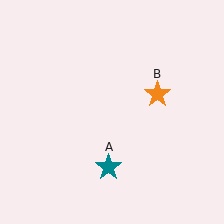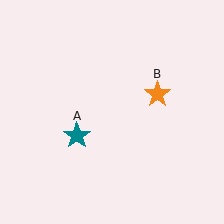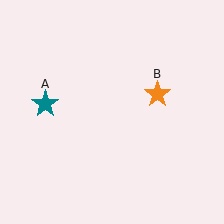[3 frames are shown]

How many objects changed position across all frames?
1 object changed position: teal star (object A).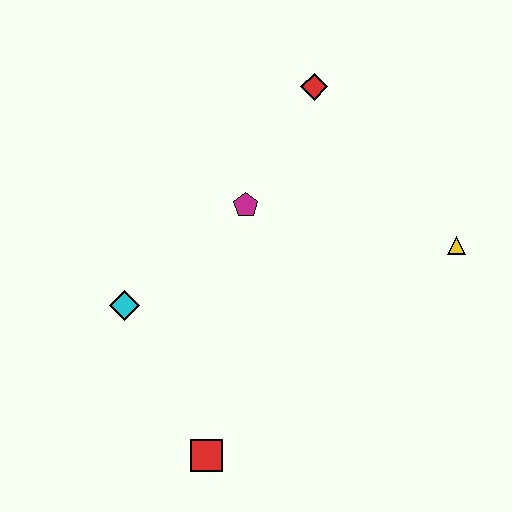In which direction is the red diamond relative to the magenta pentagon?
The red diamond is above the magenta pentagon.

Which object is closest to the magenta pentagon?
The red diamond is closest to the magenta pentagon.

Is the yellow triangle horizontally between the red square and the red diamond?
No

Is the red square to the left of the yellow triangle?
Yes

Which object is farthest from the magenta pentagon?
The red square is farthest from the magenta pentagon.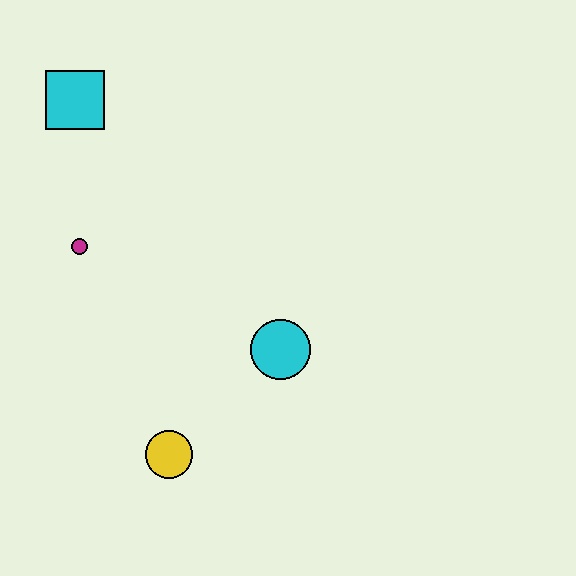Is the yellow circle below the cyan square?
Yes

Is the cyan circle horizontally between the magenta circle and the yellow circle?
No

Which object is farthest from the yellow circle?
The cyan square is farthest from the yellow circle.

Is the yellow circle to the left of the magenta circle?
No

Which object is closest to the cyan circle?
The yellow circle is closest to the cyan circle.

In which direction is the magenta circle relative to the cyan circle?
The magenta circle is to the left of the cyan circle.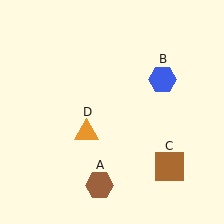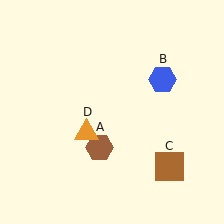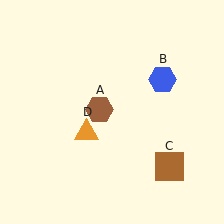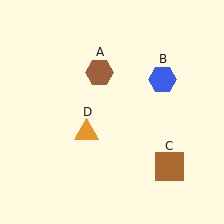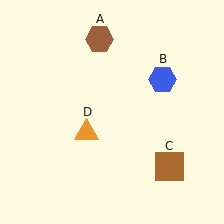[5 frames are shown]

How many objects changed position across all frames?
1 object changed position: brown hexagon (object A).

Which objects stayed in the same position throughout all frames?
Blue hexagon (object B) and brown square (object C) and orange triangle (object D) remained stationary.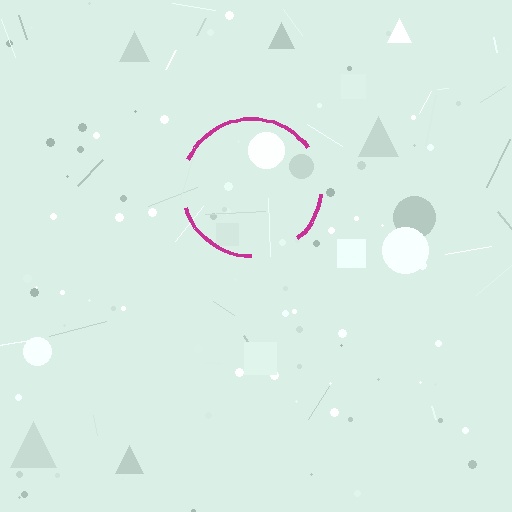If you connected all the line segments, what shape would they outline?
They would outline a circle.